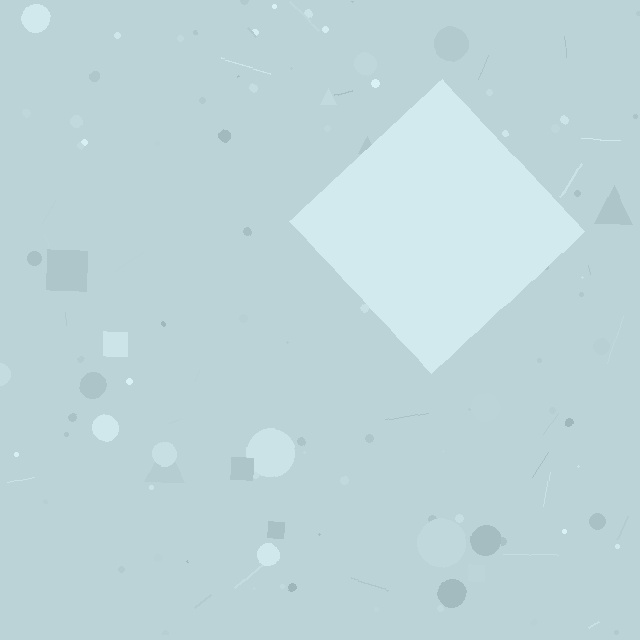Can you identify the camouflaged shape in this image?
The camouflaged shape is a diamond.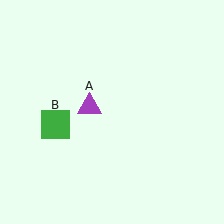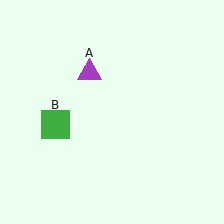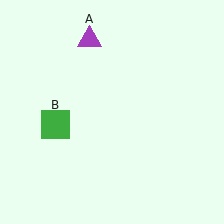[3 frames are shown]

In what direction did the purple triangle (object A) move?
The purple triangle (object A) moved up.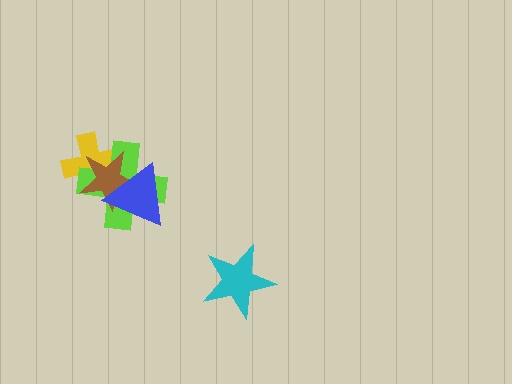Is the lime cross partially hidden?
Yes, it is partially covered by another shape.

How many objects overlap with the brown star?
3 objects overlap with the brown star.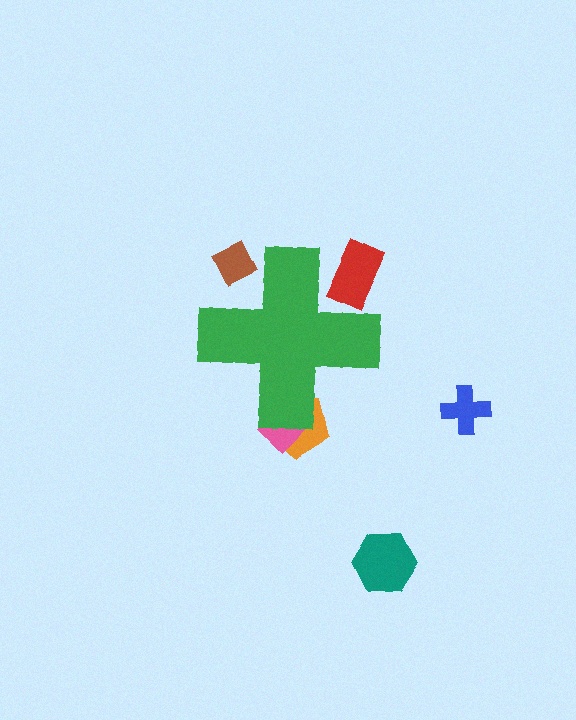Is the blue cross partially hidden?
No, the blue cross is fully visible.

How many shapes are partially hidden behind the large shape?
4 shapes are partially hidden.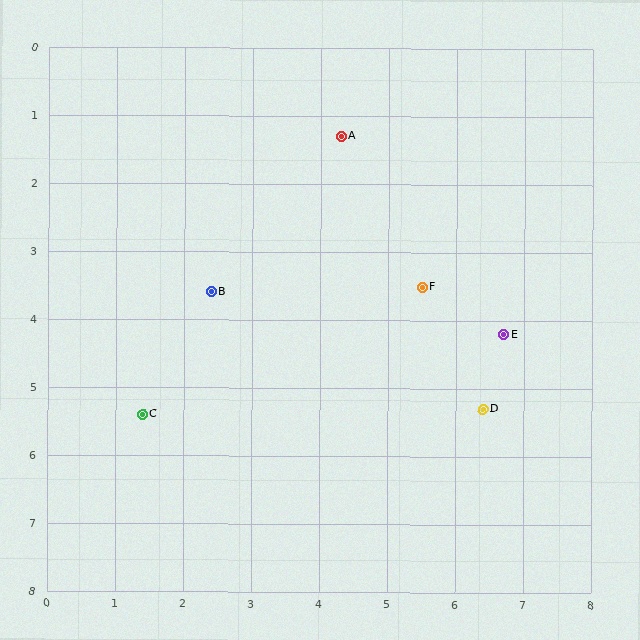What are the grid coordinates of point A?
Point A is at approximately (4.3, 1.3).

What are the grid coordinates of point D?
Point D is at approximately (6.4, 5.3).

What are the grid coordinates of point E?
Point E is at approximately (6.7, 4.2).